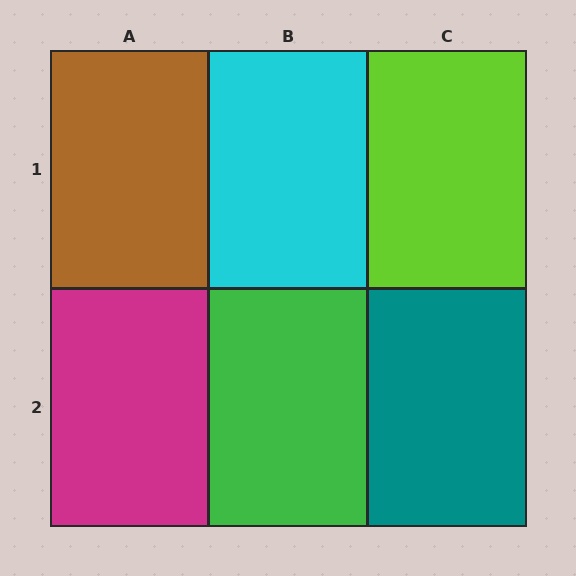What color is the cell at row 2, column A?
Magenta.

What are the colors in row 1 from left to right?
Brown, cyan, lime.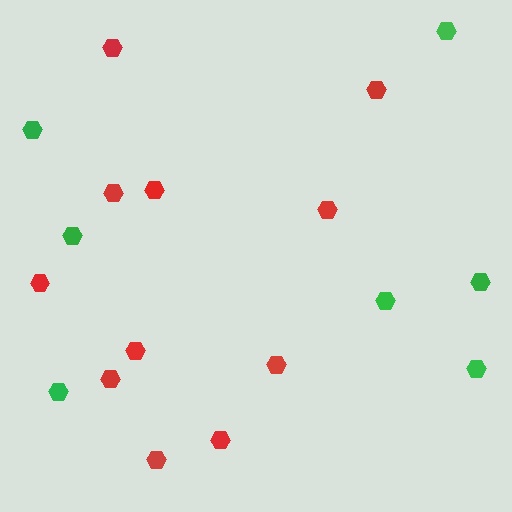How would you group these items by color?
There are 2 groups: one group of red hexagons (11) and one group of green hexagons (7).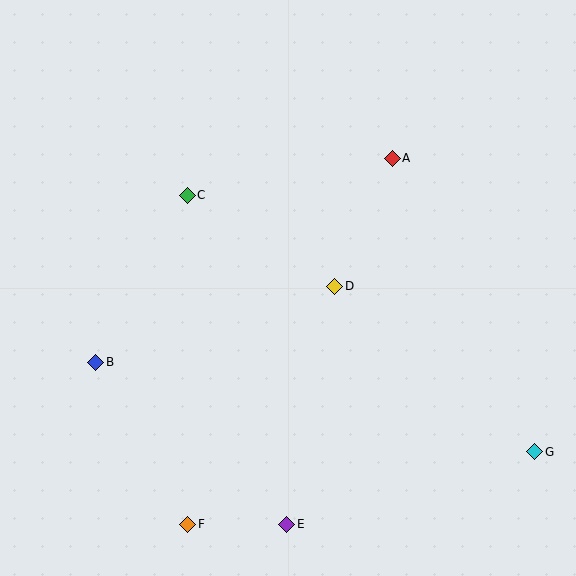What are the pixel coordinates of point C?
Point C is at (187, 195).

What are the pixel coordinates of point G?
Point G is at (535, 452).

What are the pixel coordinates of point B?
Point B is at (96, 362).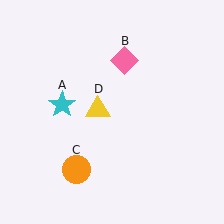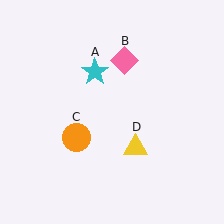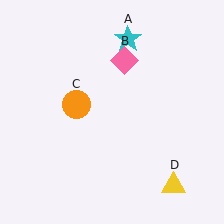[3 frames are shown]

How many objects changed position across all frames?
3 objects changed position: cyan star (object A), orange circle (object C), yellow triangle (object D).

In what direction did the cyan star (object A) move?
The cyan star (object A) moved up and to the right.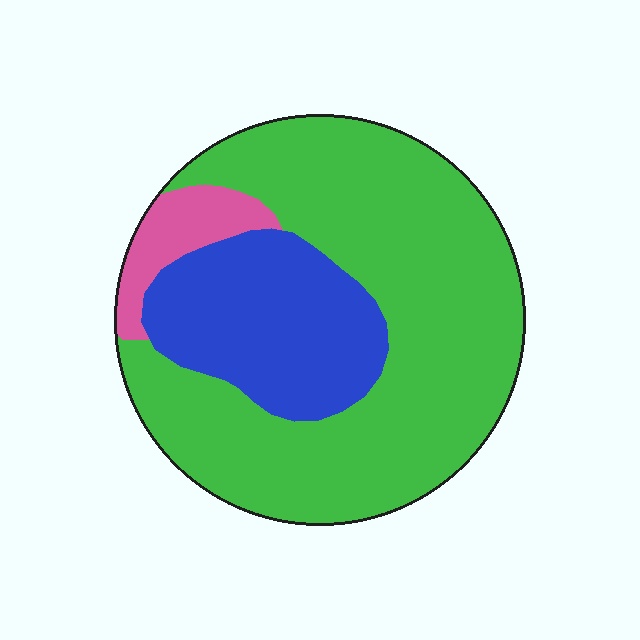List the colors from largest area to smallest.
From largest to smallest: green, blue, pink.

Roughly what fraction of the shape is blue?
Blue takes up between a sixth and a third of the shape.